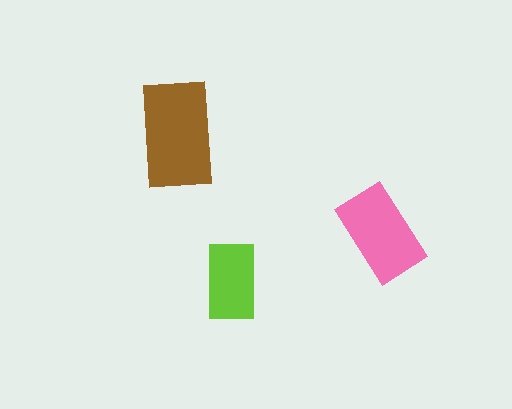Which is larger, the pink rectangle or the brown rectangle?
The brown one.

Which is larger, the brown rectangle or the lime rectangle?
The brown one.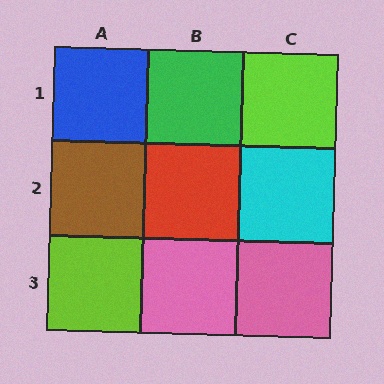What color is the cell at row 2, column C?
Cyan.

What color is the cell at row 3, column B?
Pink.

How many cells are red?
1 cell is red.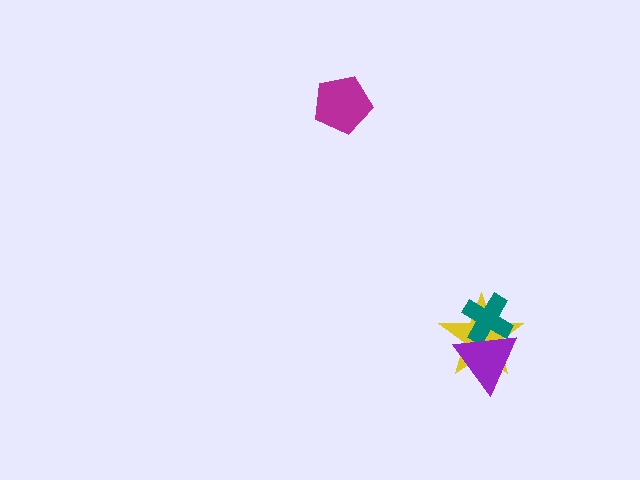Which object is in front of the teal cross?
The purple triangle is in front of the teal cross.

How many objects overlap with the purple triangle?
2 objects overlap with the purple triangle.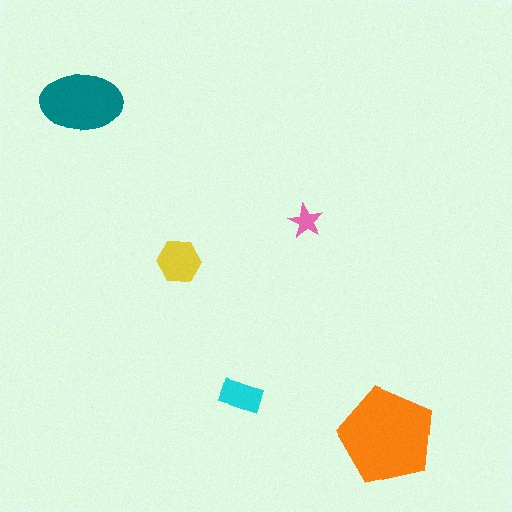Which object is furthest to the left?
The teal ellipse is leftmost.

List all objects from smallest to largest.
The pink star, the cyan rectangle, the yellow hexagon, the teal ellipse, the orange pentagon.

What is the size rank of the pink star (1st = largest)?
5th.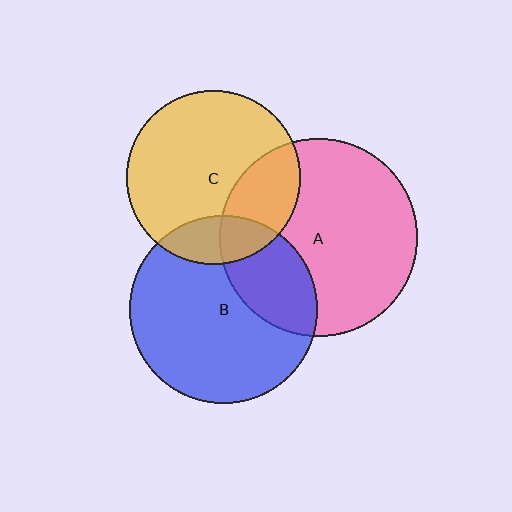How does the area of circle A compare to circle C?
Approximately 1.3 times.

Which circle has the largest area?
Circle A (pink).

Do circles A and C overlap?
Yes.